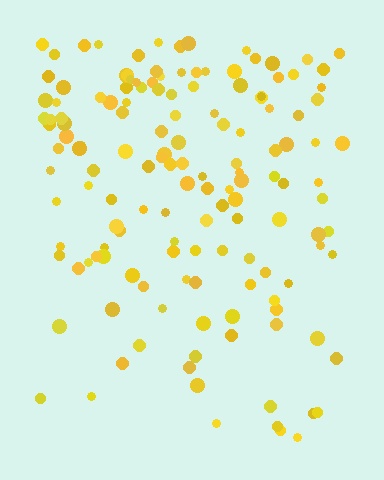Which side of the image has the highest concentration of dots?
The top.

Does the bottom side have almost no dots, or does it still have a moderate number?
Still a moderate number, just noticeably fewer than the top.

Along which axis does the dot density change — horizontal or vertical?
Vertical.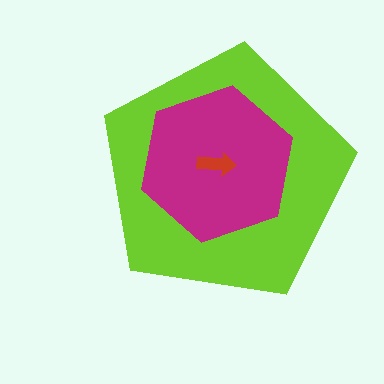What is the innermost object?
The red arrow.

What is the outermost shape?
The lime pentagon.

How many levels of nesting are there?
3.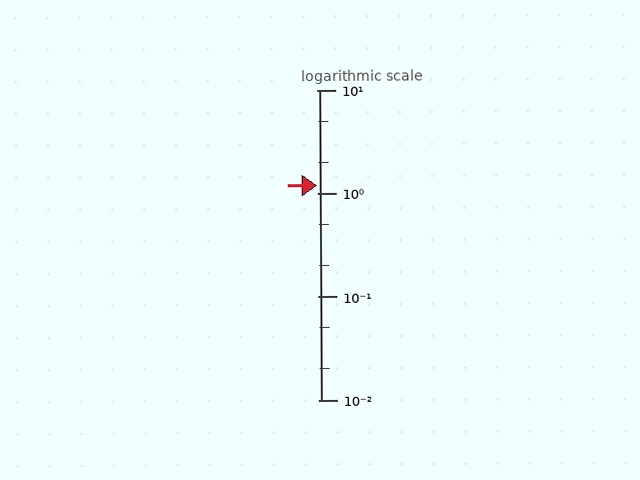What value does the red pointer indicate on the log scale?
The pointer indicates approximately 1.2.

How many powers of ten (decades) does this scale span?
The scale spans 3 decades, from 0.01 to 10.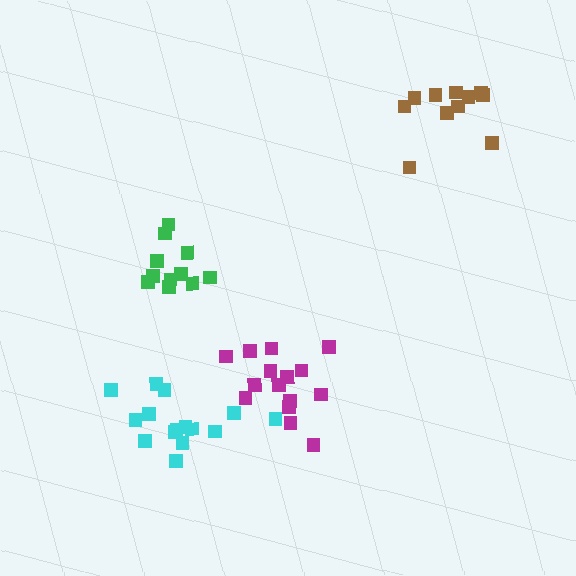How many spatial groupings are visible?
There are 4 spatial groupings.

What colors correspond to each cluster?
The clusters are colored: brown, green, magenta, cyan.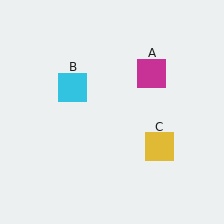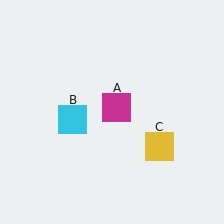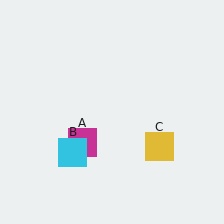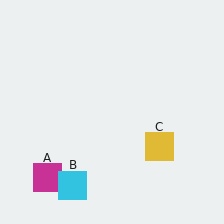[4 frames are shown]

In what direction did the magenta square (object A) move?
The magenta square (object A) moved down and to the left.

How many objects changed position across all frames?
2 objects changed position: magenta square (object A), cyan square (object B).